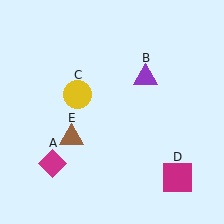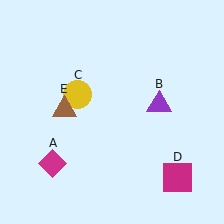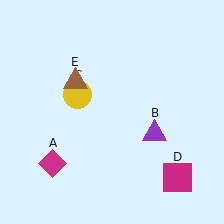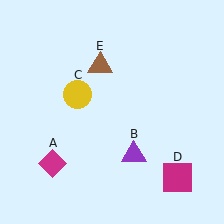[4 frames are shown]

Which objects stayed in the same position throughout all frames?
Magenta diamond (object A) and yellow circle (object C) and magenta square (object D) remained stationary.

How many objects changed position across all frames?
2 objects changed position: purple triangle (object B), brown triangle (object E).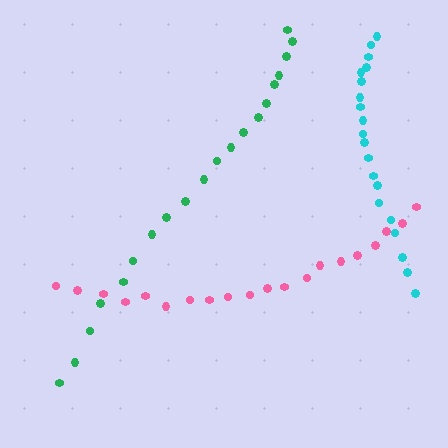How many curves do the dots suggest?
There are 3 distinct paths.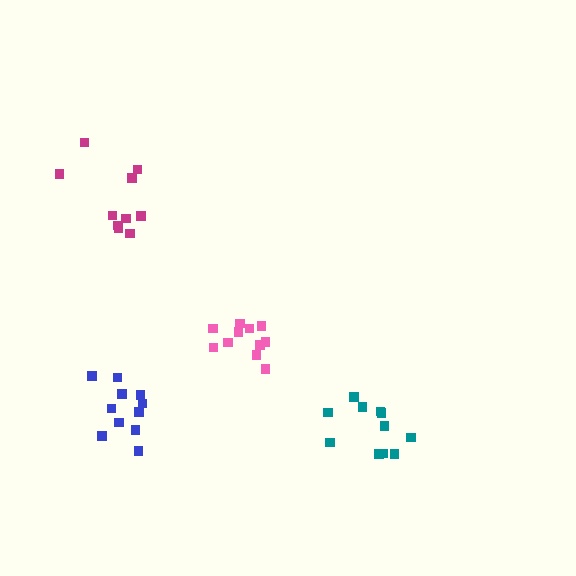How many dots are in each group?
Group 1: 11 dots, Group 2: 11 dots, Group 3: 10 dots, Group 4: 11 dots (43 total).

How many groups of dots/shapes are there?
There are 4 groups.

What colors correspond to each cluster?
The clusters are colored: teal, pink, magenta, blue.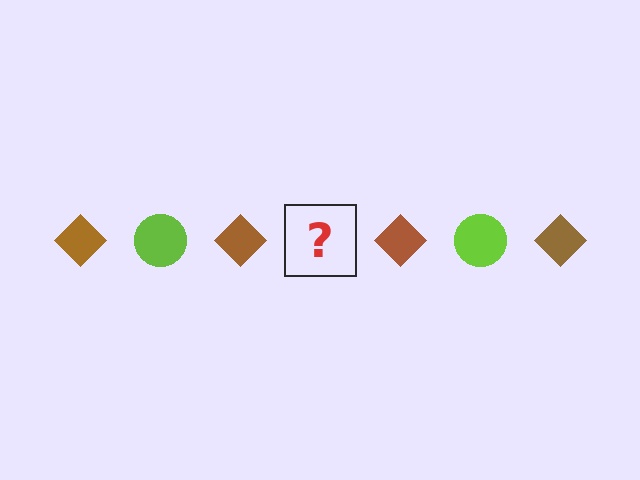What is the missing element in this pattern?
The missing element is a lime circle.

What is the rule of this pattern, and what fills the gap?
The rule is that the pattern alternates between brown diamond and lime circle. The gap should be filled with a lime circle.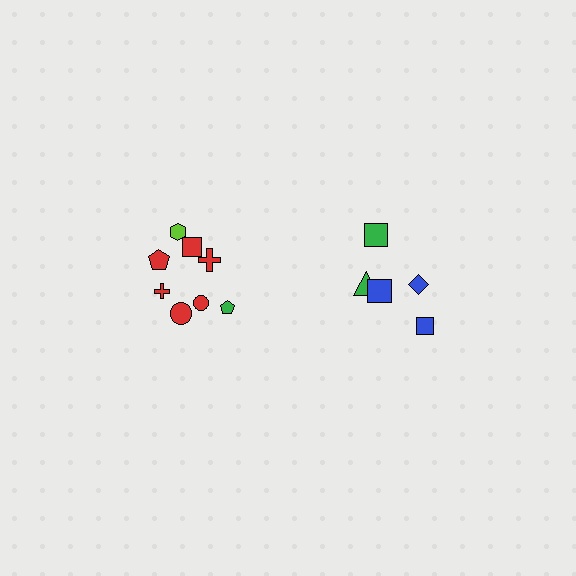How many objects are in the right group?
There are 5 objects.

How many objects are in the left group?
There are 8 objects.